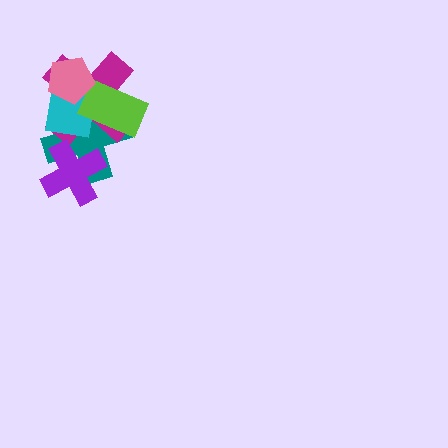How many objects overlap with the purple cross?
1 object overlaps with the purple cross.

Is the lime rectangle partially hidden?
No, no other shape covers it.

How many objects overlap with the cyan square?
4 objects overlap with the cyan square.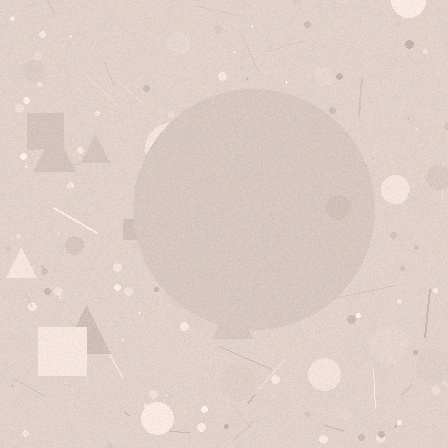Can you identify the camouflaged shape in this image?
The camouflaged shape is a circle.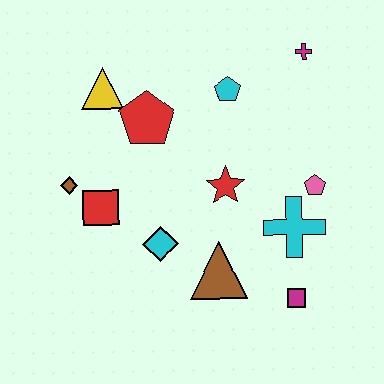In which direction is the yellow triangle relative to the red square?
The yellow triangle is above the red square.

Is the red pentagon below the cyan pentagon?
Yes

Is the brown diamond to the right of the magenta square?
No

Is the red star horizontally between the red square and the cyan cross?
Yes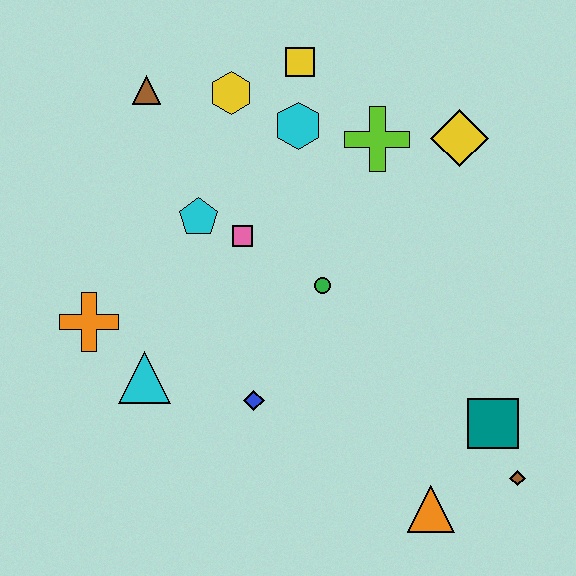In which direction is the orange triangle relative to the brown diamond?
The orange triangle is to the left of the brown diamond.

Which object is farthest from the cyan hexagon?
The brown diamond is farthest from the cyan hexagon.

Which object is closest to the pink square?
The cyan pentagon is closest to the pink square.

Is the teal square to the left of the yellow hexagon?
No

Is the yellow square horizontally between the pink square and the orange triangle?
Yes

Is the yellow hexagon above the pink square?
Yes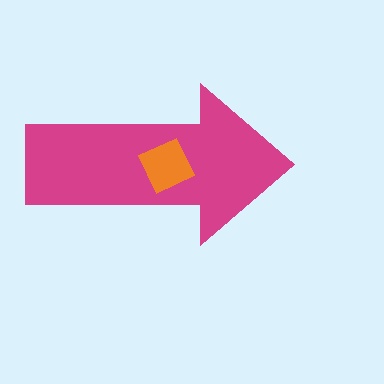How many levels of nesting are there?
2.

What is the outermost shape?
The magenta arrow.